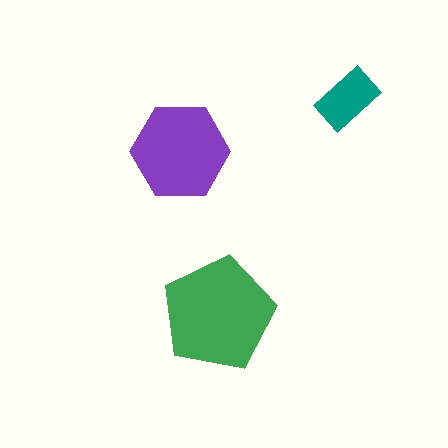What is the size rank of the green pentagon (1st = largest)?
1st.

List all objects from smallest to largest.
The teal rectangle, the purple hexagon, the green pentagon.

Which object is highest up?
The teal rectangle is topmost.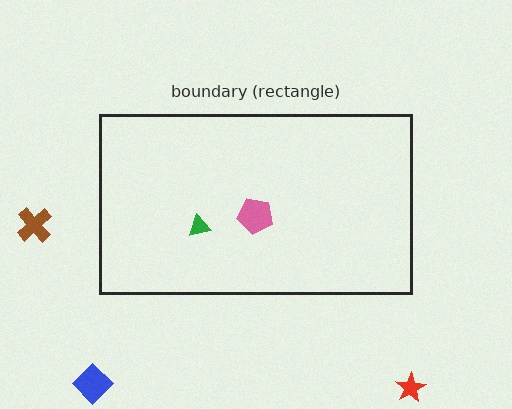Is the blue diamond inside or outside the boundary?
Outside.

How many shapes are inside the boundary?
2 inside, 3 outside.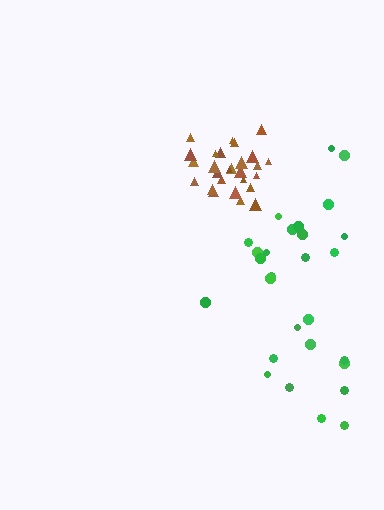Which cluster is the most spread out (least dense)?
Green.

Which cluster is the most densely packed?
Brown.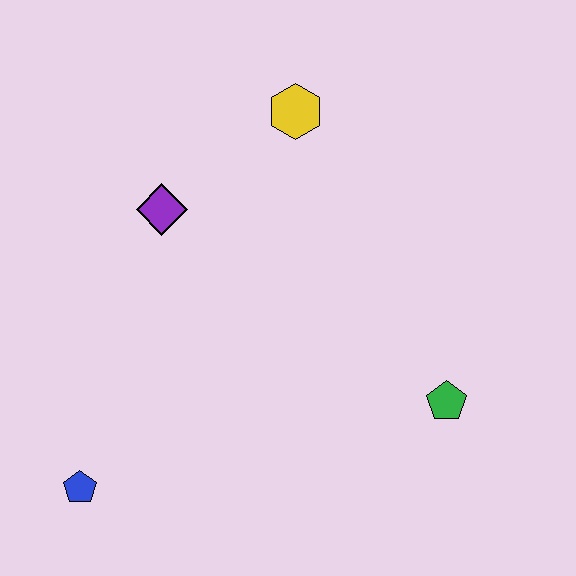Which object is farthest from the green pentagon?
The blue pentagon is farthest from the green pentagon.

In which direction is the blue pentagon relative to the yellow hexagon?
The blue pentagon is below the yellow hexagon.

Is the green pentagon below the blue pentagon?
No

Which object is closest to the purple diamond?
The yellow hexagon is closest to the purple diamond.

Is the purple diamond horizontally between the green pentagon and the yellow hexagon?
No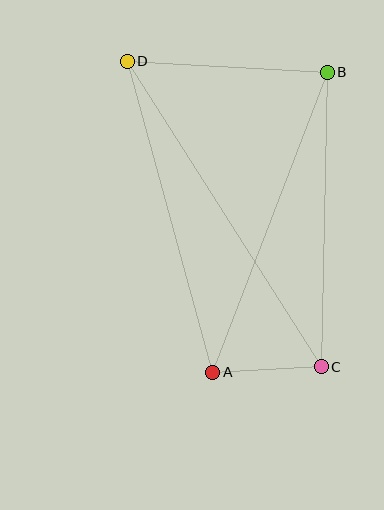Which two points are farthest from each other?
Points C and D are farthest from each other.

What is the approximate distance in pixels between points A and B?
The distance between A and B is approximately 321 pixels.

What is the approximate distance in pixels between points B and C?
The distance between B and C is approximately 295 pixels.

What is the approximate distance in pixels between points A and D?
The distance between A and D is approximately 322 pixels.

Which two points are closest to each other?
Points A and C are closest to each other.